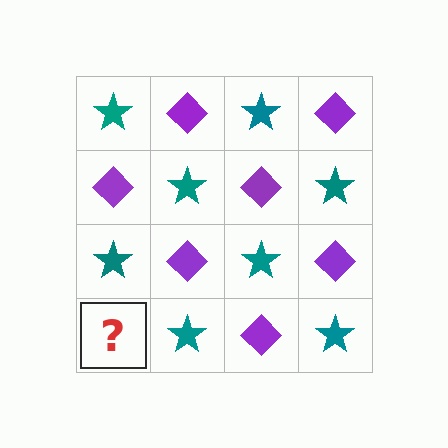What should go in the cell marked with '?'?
The missing cell should contain a purple diamond.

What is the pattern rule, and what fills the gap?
The rule is that it alternates teal star and purple diamond in a checkerboard pattern. The gap should be filled with a purple diamond.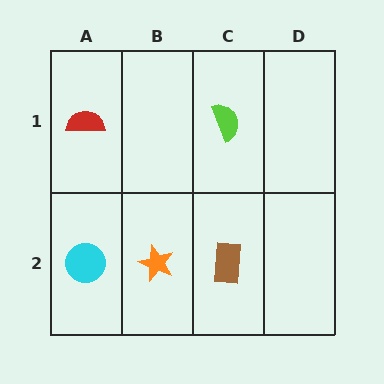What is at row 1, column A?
A red semicircle.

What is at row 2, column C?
A brown rectangle.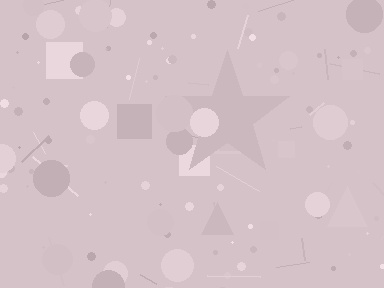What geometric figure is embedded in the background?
A star is embedded in the background.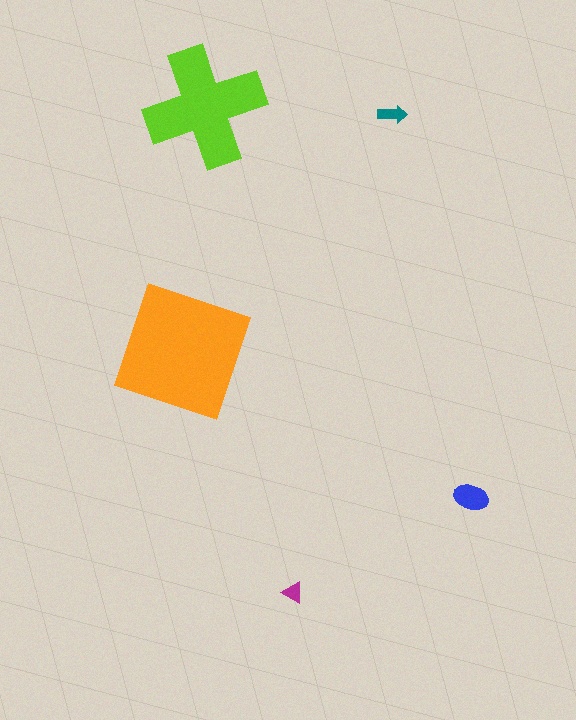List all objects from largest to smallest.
The orange square, the lime cross, the blue ellipse, the teal arrow, the magenta triangle.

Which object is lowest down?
The magenta triangle is bottommost.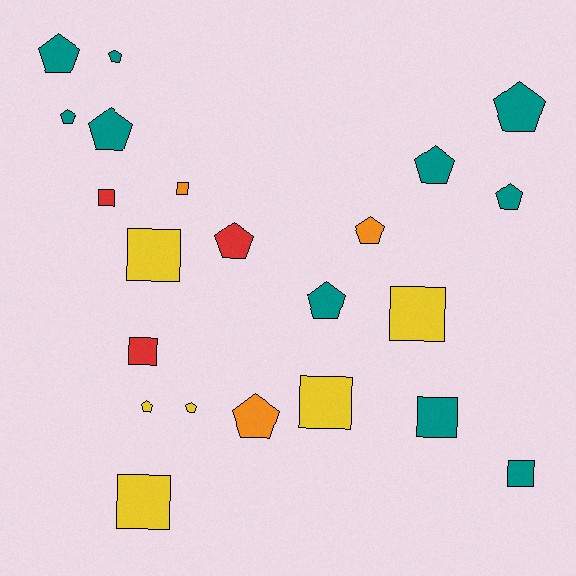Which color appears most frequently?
Teal, with 10 objects.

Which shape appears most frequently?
Pentagon, with 13 objects.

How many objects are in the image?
There are 22 objects.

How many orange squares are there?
There is 1 orange square.